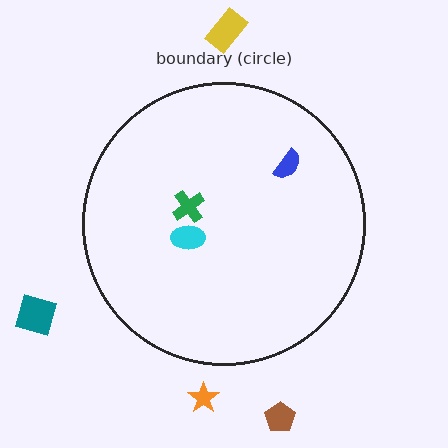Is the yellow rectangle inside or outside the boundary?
Outside.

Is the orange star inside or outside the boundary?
Outside.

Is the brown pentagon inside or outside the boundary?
Outside.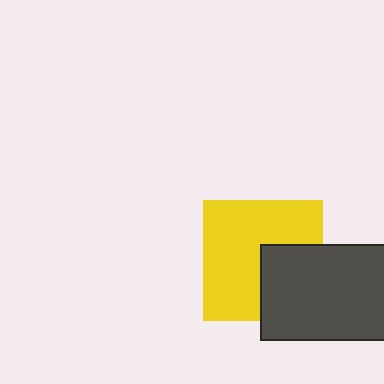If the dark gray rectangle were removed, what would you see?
You would see the complete yellow square.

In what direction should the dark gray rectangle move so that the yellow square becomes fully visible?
The dark gray rectangle should move toward the lower-right. That is the shortest direction to clear the overlap and leave the yellow square fully visible.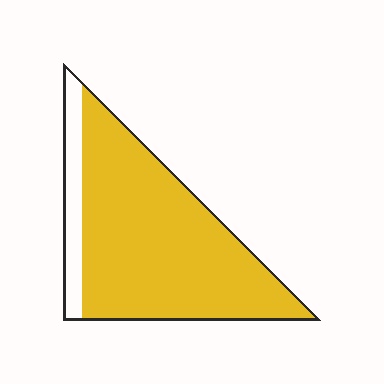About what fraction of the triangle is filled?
About seven eighths (7/8).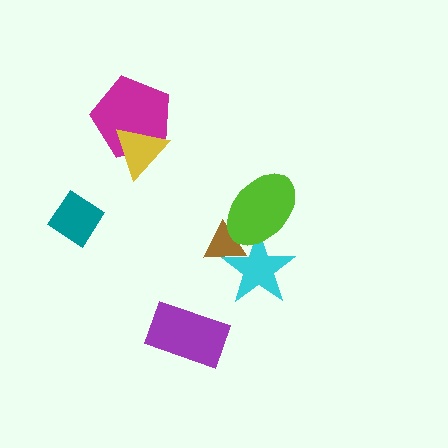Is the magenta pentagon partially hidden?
Yes, it is partially covered by another shape.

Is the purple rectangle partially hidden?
No, no other shape covers it.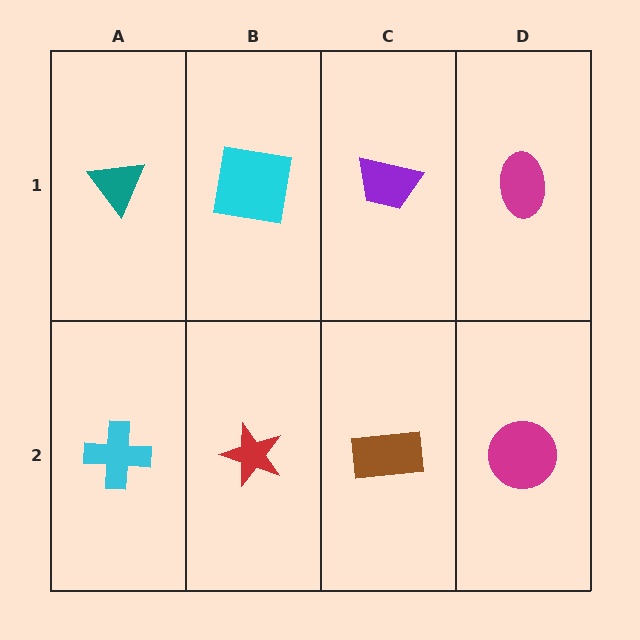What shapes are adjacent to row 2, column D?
A magenta ellipse (row 1, column D), a brown rectangle (row 2, column C).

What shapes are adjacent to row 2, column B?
A cyan square (row 1, column B), a cyan cross (row 2, column A), a brown rectangle (row 2, column C).